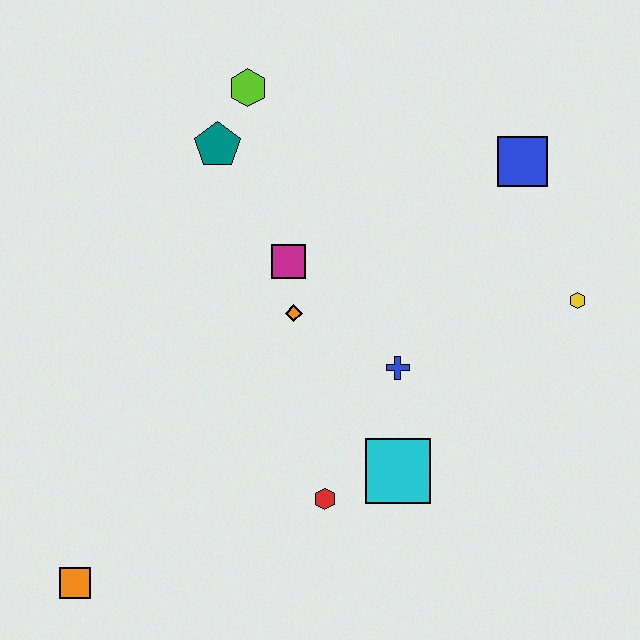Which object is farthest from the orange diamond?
The orange square is farthest from the orange diamond.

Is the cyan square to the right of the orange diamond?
Yes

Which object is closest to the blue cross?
The cyan square is closest to the blue cross.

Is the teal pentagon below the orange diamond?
No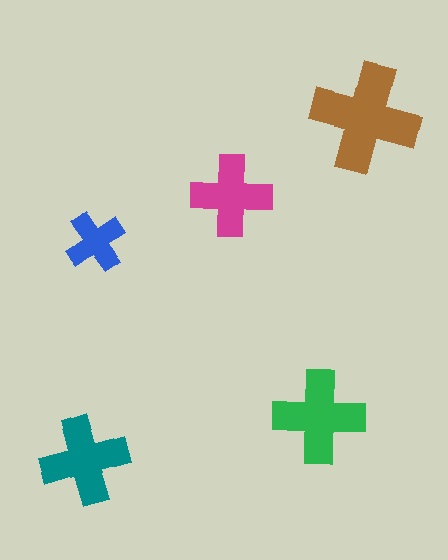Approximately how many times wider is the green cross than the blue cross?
About 1.5 times wider.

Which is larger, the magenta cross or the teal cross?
The teal one.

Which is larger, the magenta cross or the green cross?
The green one.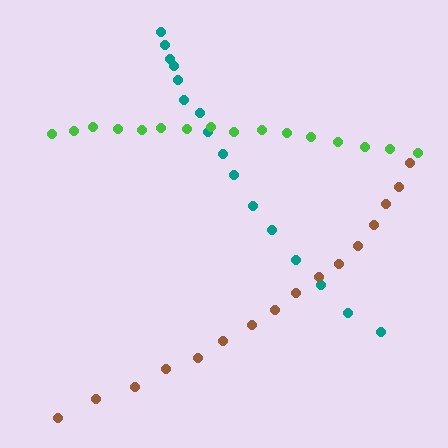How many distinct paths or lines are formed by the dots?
There are 3 distinct paths.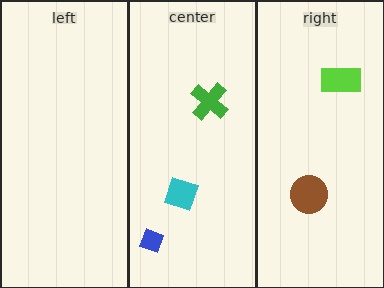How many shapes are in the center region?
3.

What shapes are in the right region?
The brown circle, the lime rectangle.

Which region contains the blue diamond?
The center region.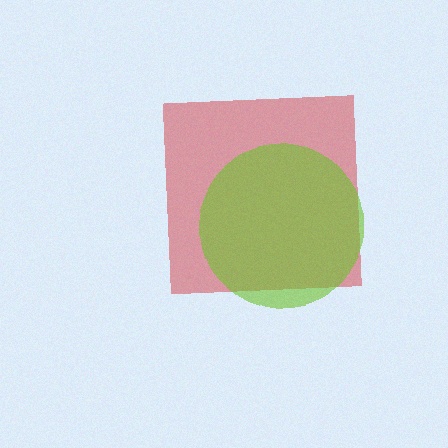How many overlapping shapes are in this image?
There are 2 overlapping shapes in the image.